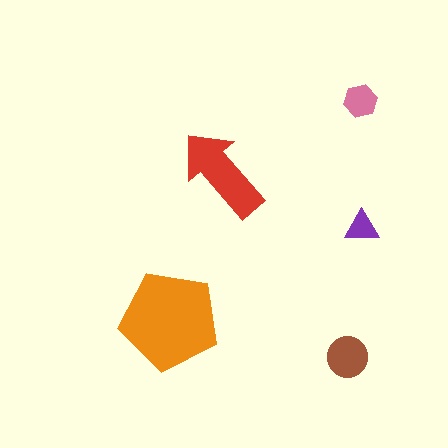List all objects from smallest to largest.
The purple triangle, the pink hexagon, the brown circle, the red arrow, the orange pentagon.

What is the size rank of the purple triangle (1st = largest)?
5th.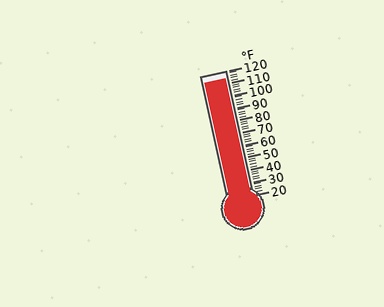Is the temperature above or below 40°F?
The temperature is above 40°F.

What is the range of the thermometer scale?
The thermometer scale ranges from 20°F to 120°F.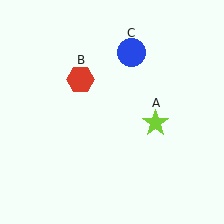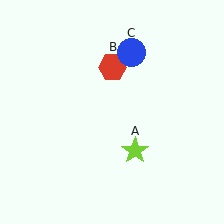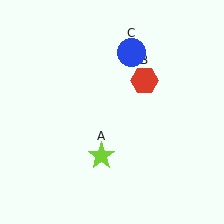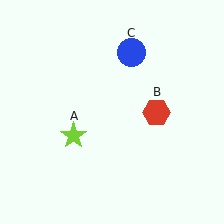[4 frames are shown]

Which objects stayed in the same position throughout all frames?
Blue circle (object C) remained stationary.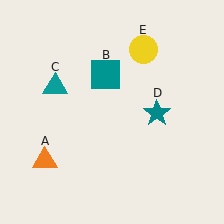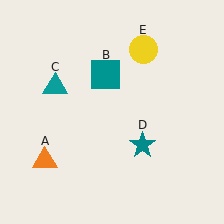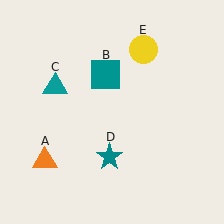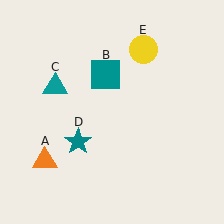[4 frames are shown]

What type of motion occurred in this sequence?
The teal star (object D) rotated clockwise around the center of the scene.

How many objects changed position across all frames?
1 object changed position: teal star (object D).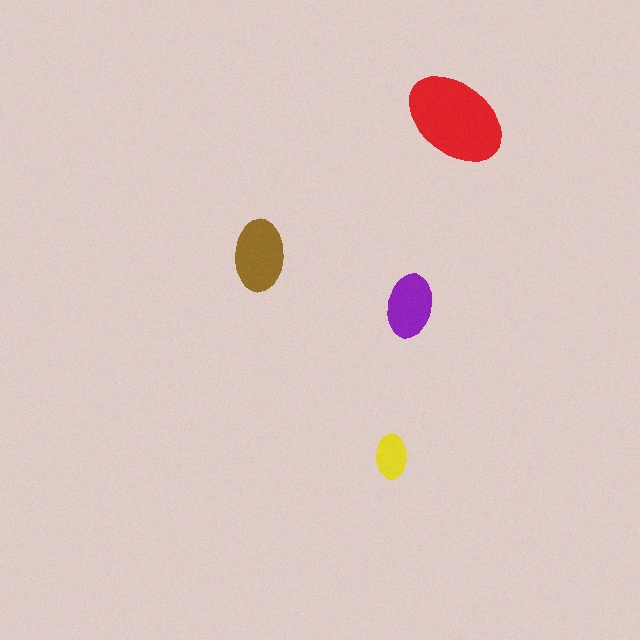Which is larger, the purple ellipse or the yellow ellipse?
The purple one.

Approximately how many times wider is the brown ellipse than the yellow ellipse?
About 1.5 times wider.